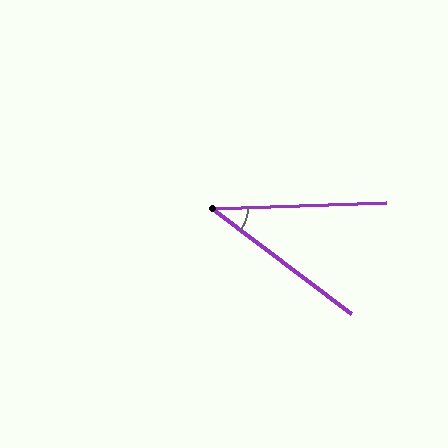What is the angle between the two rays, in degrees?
Approximately 39 degrees.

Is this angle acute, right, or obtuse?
It is acute.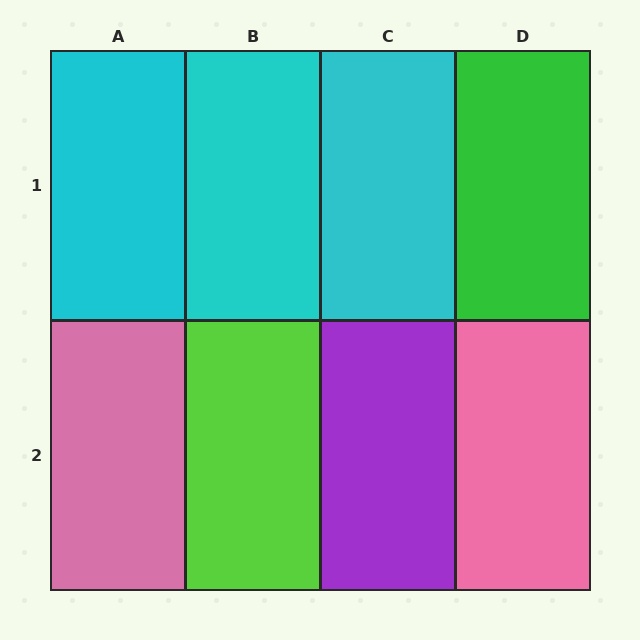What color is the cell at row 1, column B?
Cyan.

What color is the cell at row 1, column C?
Cyan.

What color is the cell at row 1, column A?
Cyan.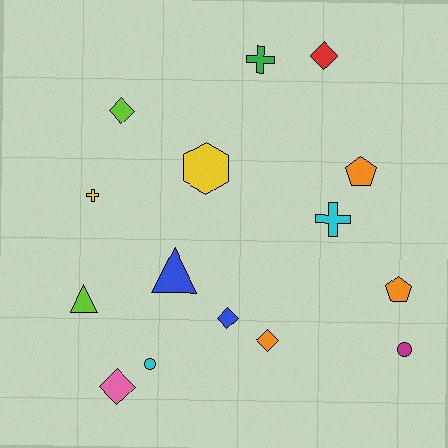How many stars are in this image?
There are no stars.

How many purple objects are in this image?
There are no purple objects.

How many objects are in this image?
There are 15 objects.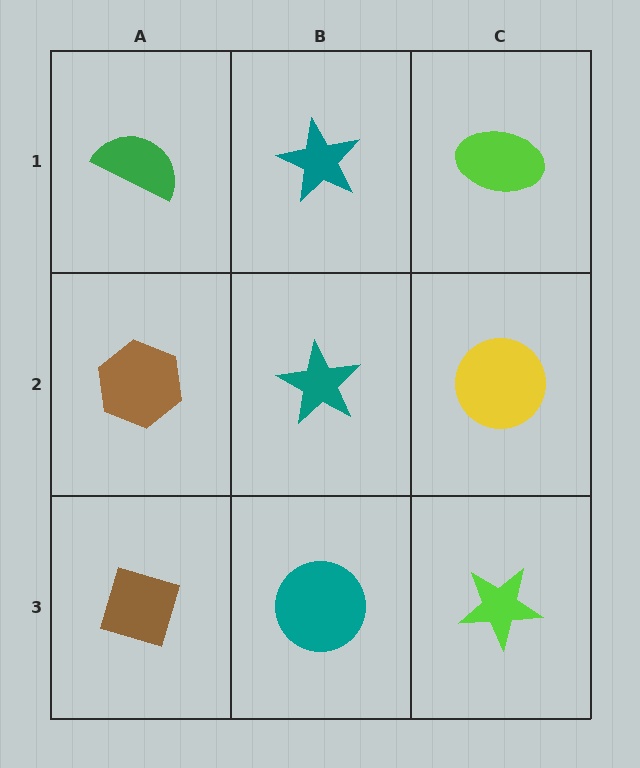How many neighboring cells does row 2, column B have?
4.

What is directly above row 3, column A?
A brown hexagon.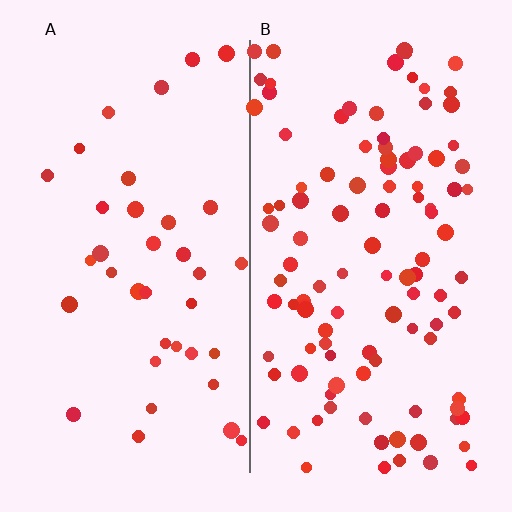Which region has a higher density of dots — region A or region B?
B (the right).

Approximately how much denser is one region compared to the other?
Approximately 2.9× — region B over region A.